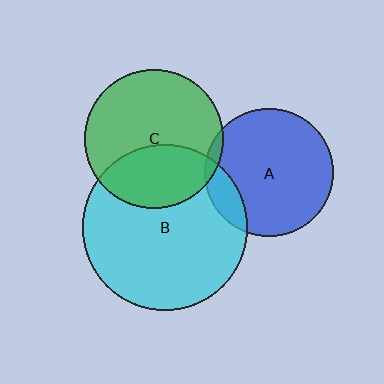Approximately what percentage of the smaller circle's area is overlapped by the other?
Approximately 5%.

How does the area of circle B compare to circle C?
Approximately 1.4 times.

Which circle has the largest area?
Circle B (cyan).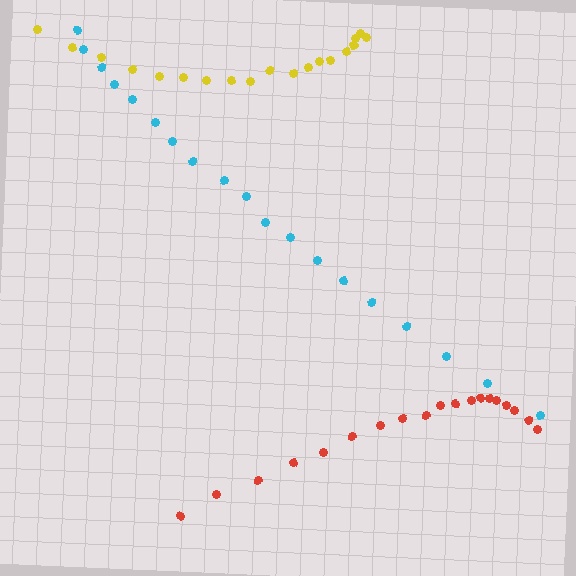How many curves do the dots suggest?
There are 3 distinct paths.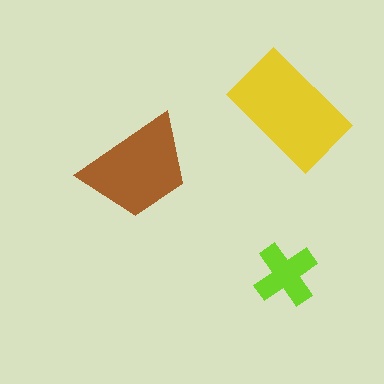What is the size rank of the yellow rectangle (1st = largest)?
1st.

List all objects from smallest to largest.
The lime cross, the brown trapezoid, the yellow rectangle.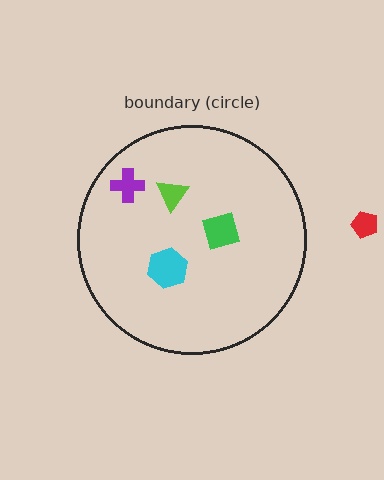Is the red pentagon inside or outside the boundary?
Outside.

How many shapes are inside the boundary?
4 inside, 1 outside.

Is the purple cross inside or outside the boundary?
Inside.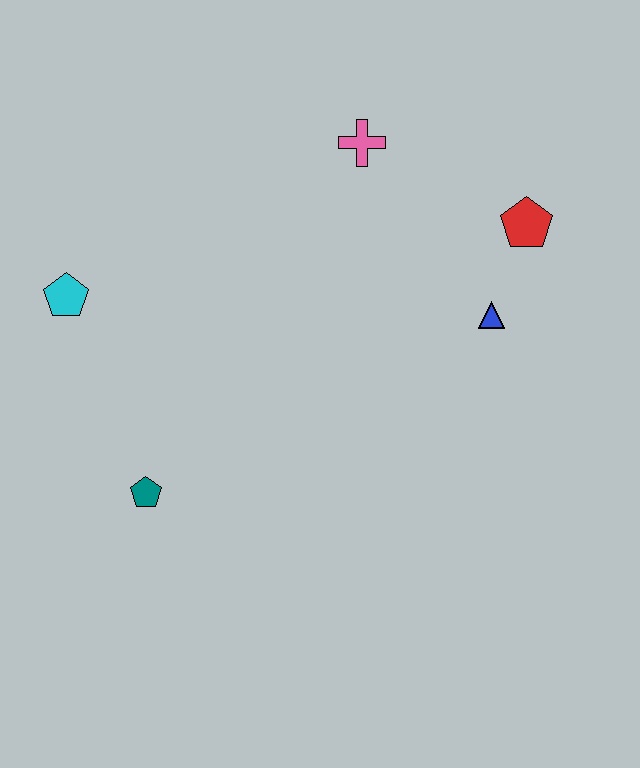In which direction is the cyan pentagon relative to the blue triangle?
The cyan pentagon is to the left of the blue triangle.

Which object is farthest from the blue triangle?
The cyan pentagon is farthest from the blue triangle.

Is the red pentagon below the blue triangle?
No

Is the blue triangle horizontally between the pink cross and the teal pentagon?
No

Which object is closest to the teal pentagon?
The cyan pentagon is closest to the teal pentagon.